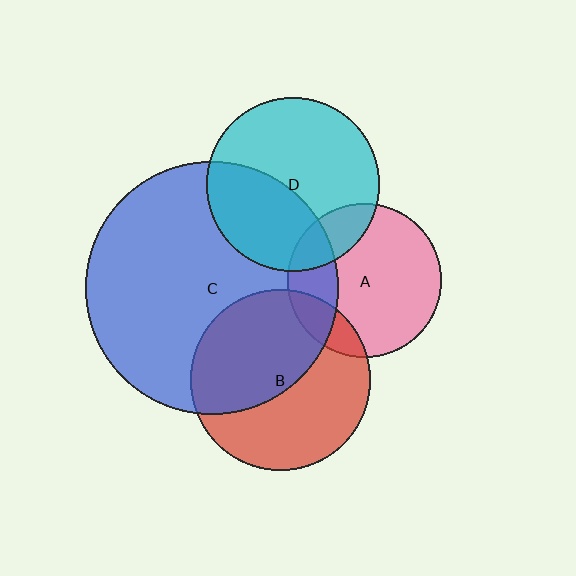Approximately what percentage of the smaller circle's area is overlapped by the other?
Approximately 15%.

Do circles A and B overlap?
Yes.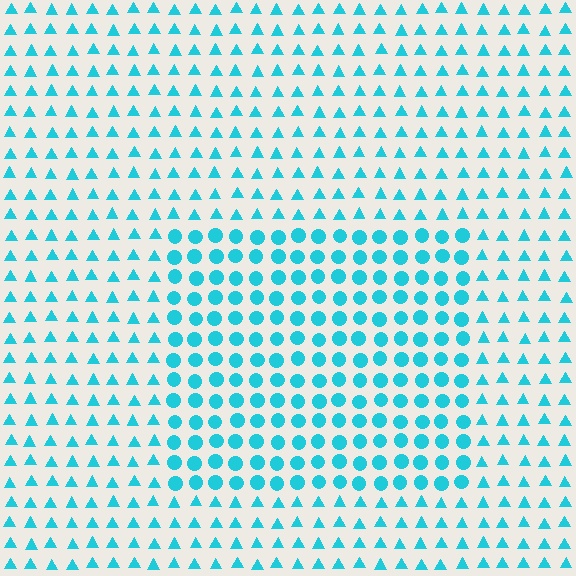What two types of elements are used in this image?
The image uses circles inside the rectangle region and triangles outside it.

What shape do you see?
I see a rectangle.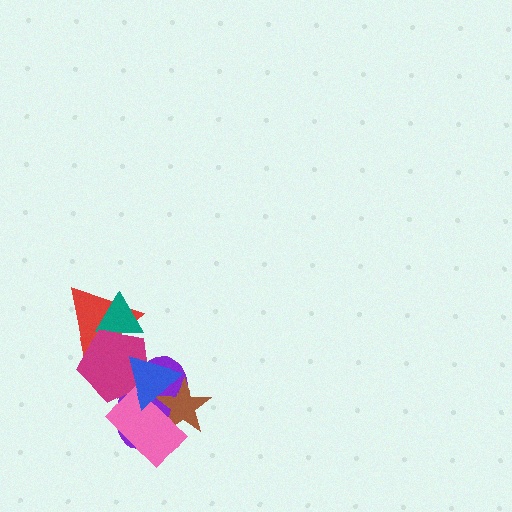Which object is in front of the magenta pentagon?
The blue triangle is in front of the magenta pentagon.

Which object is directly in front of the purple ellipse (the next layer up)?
The brown star is directly in front of the purple ellipse.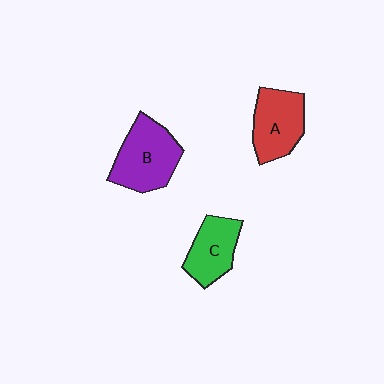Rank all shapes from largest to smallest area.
From largest to smallest: B (purple), A (red), C (green).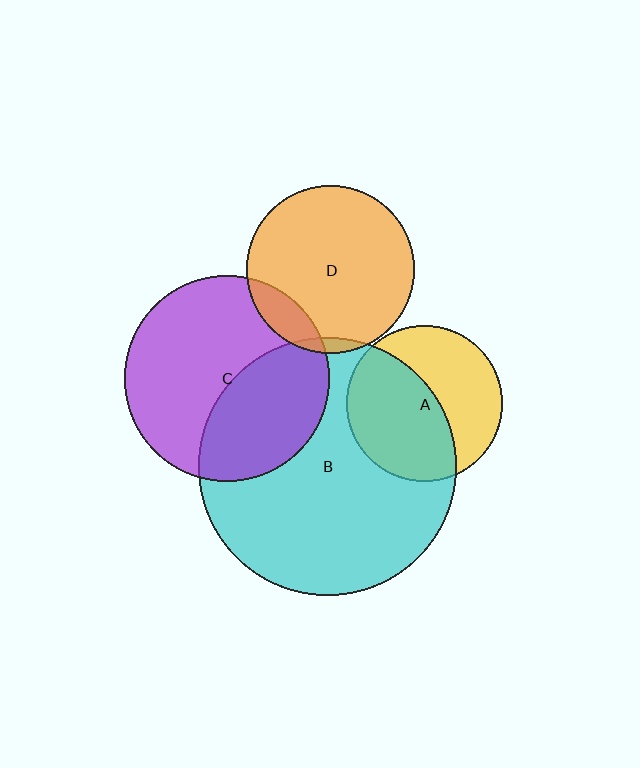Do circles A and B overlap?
Yes.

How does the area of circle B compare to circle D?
Approximately 2.3 times.